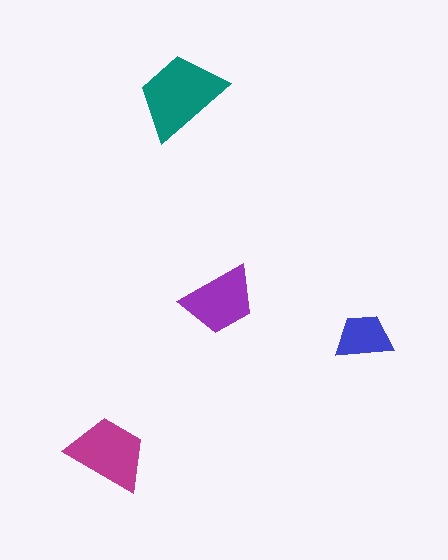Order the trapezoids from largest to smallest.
the teal one, the magenta one, the purple one, the blue one.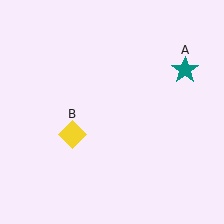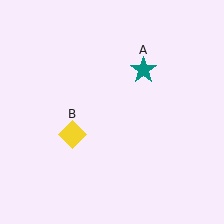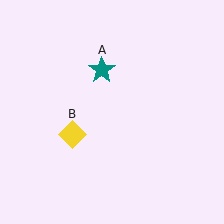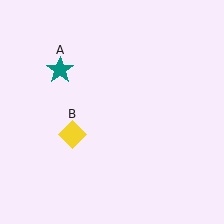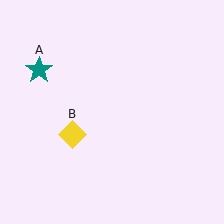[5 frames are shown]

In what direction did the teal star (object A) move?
The teal star (object A) moved left.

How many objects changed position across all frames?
1 object changed position: teal star (object A).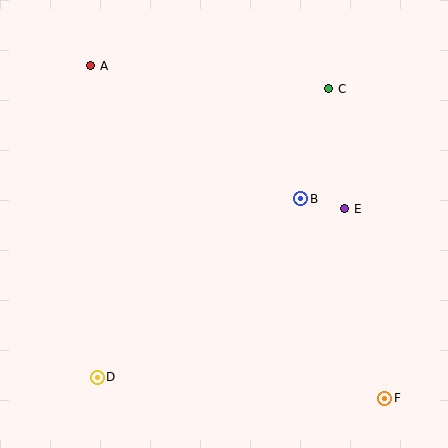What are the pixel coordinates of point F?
Point F is at (385, 398).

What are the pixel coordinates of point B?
Point B is at (301, 199).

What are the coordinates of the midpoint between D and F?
The midpoint between D and F is at (241, 388).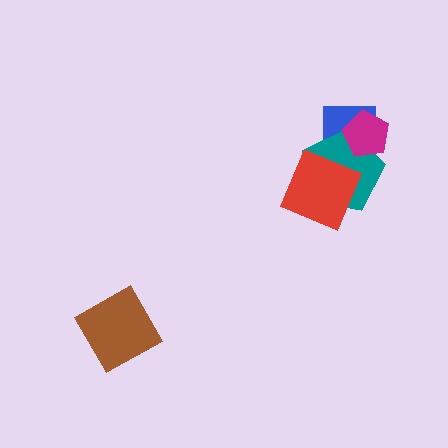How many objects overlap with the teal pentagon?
3 objects overlap with the teal pentagon.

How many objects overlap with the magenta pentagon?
2 objects overlap with the magenta pentagon.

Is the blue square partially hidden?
Yes, it is partially covered by another shape.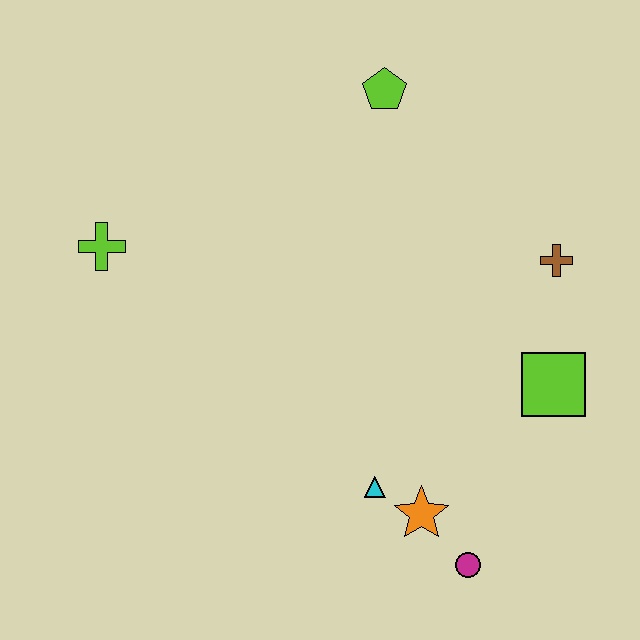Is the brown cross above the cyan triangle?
Yes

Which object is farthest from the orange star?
The lime pentagon is farthest from the orange star.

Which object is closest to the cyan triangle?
The orange star is closest to the cyan triangle.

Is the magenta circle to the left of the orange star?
No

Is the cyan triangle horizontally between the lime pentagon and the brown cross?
No